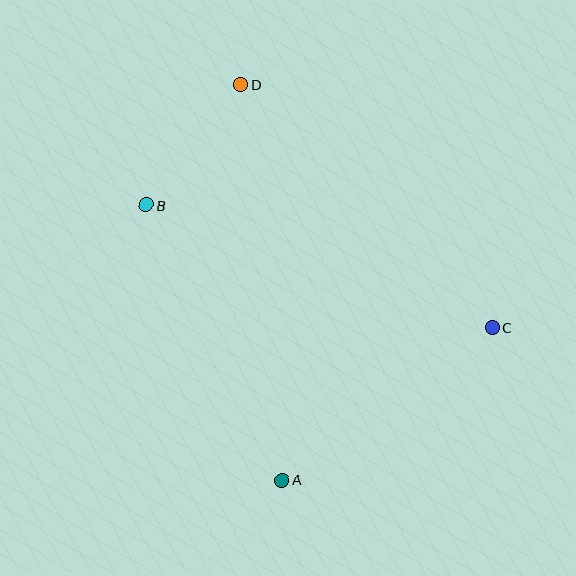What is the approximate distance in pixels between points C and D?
The distance between C and D is approximately 350 pixels.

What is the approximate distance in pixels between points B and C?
The distance between B and C is approximately 367 pixels.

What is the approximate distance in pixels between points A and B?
The distance between A and B is approximately 307 pixels.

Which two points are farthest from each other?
Points A and D are farthest from each other.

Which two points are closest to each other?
Points B and D are closest to each other.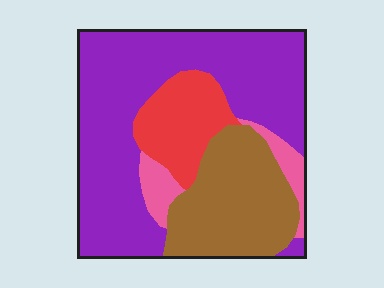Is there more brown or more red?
Brown.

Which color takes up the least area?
Pink, at roughly 5%.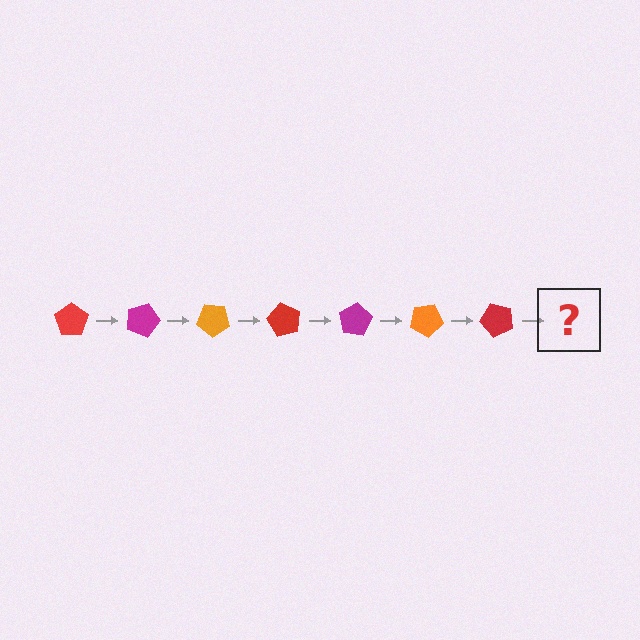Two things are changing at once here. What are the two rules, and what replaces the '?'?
The two rules are that it rotates 20 degrees each step and the color cycles through red, magenta, and orange. The '?' should be a magenta pentagon, rotated 140 degrees from the start.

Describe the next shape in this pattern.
It should be a magenta pentagon, rotated 140 degrees from the start.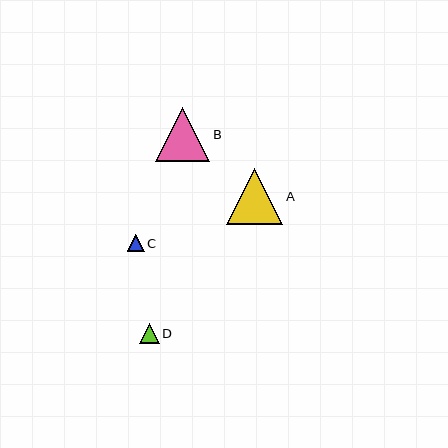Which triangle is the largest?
Triangle A is the largest with a size of approximately 56 pixels.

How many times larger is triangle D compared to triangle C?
Triangle D is approximately 1.2 times the size of triangle C.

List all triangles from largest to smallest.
From largest to smallest: A, B, D, C.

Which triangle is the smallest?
Triangle C is the smallest with a size of approximately 17 pixels.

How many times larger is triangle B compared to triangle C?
Triangle B is approximately 3.2 times the size of triangle C.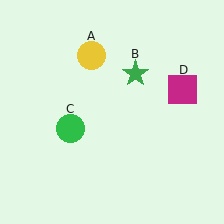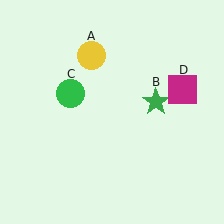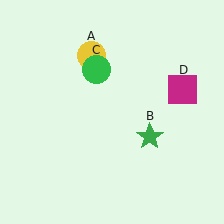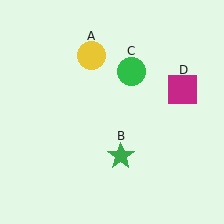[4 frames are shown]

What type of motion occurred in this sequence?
The green star (object B), green circle (object C) rotated clockwise around the center of the scene.